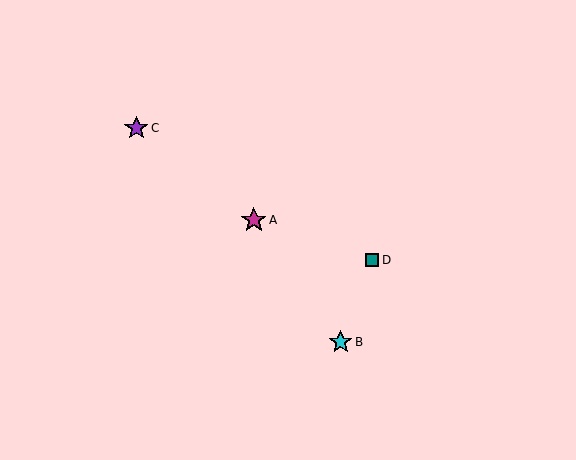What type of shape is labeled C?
Shape C is a purple star.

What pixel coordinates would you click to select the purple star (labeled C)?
Click at (136, 128) to select the purple star C.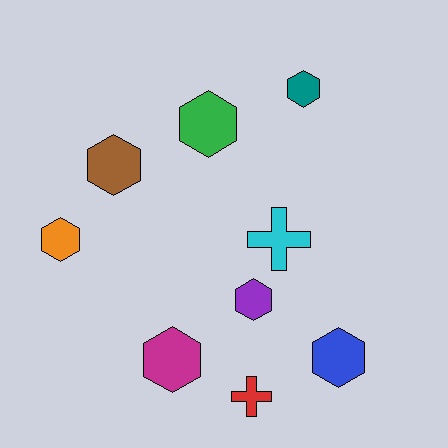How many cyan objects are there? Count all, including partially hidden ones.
There is 1 cyan object.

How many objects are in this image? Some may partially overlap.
There are 9 objects.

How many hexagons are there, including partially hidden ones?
There are 7 hexagons.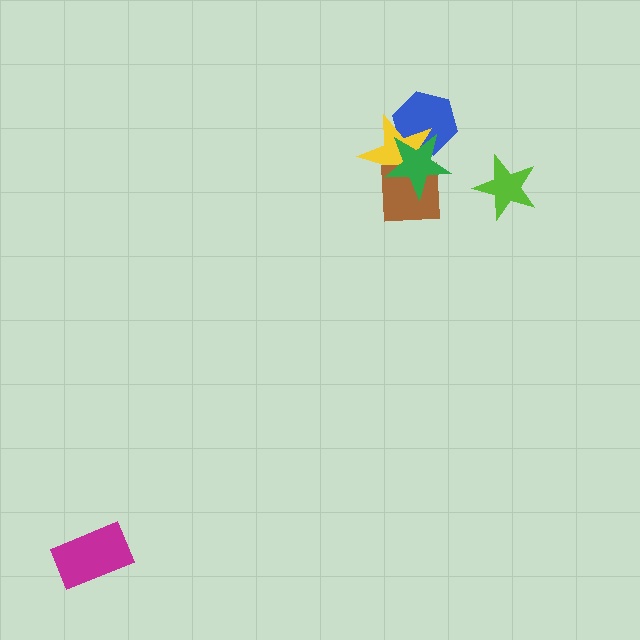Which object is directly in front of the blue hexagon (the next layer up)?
The yellow star is directly in front of the blue hexagon.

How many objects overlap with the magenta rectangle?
0 objects overlap with the magenta rectangle.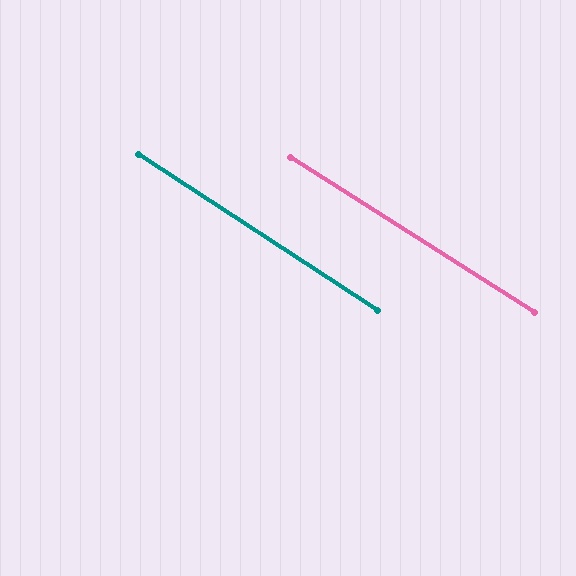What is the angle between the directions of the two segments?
Approximately 1 degree.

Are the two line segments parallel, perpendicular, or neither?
Parallel — their directions differ by only 0.8°.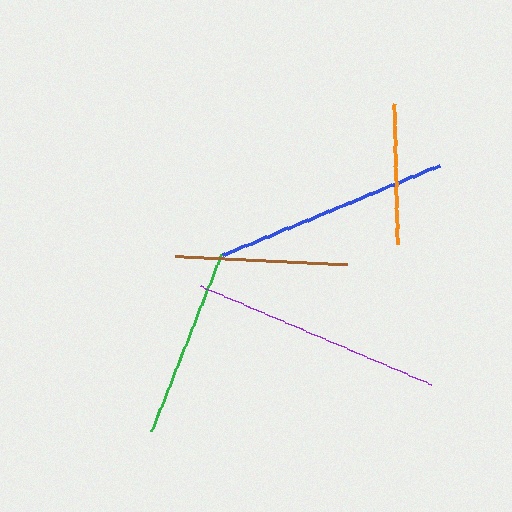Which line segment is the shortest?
The orange line is the shortest at approximately 141 pixels.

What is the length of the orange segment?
The orange segment is approximately 141 pixels long.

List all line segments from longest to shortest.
From longest to shortest: purple, blue, green, brown, orange.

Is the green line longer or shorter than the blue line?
The blue line is longer than the green line.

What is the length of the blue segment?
The blue segment is approximately 234 pixels long.